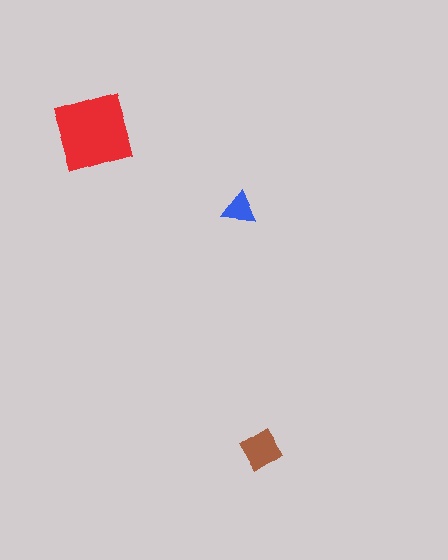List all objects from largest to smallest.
The red square, the brown diamond, the blue triangle.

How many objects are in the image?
There are 3 objects in the image.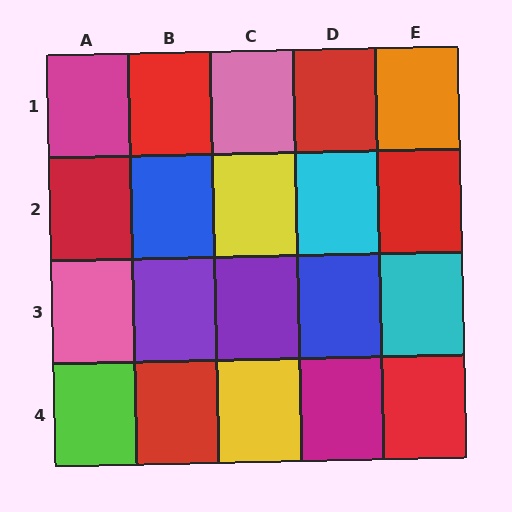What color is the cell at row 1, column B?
Red.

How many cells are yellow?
2 cells are yellow.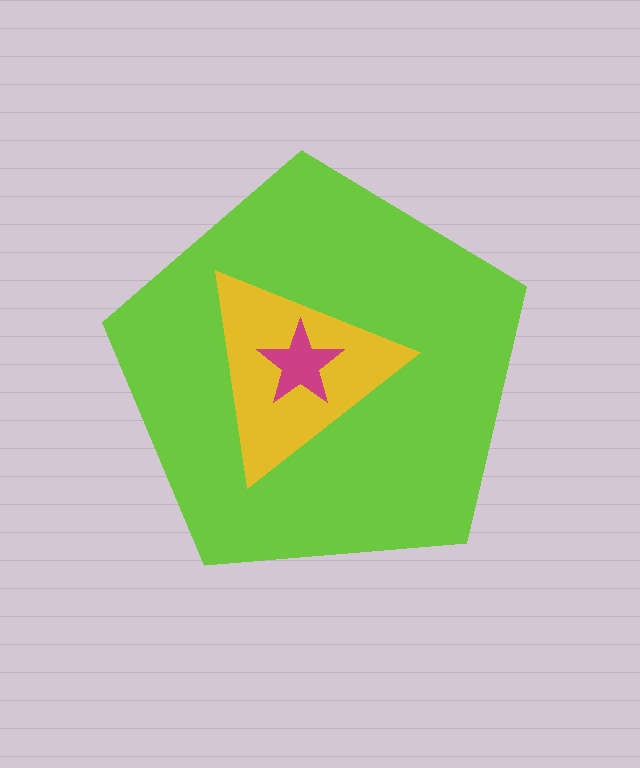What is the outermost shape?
The lime pentagon.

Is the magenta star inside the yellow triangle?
Yes.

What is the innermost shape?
The magenta star.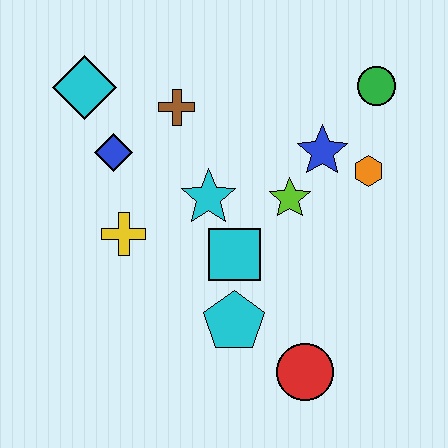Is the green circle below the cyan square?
No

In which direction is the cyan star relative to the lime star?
The cyan star is to the left of the lime star.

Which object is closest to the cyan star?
The cyan square is closest to the cyan star.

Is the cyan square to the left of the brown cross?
No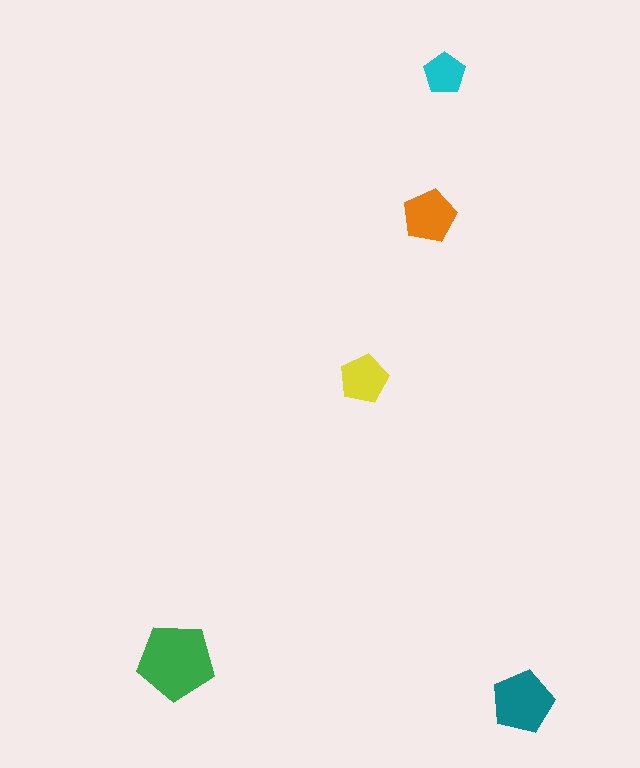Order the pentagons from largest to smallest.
the green one, the teal one, the orange one, the yellow one, the cyan one.